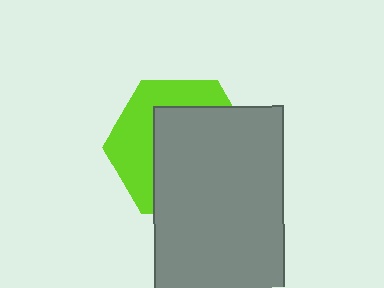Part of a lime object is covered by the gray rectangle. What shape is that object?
It is a hexagon.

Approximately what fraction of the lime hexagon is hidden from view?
Roughly 60% of the lime hexagon is hidden behind the gray rectangle.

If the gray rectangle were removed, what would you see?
You would see the complete lime hexagon.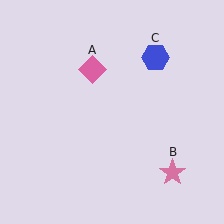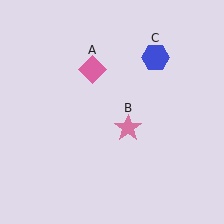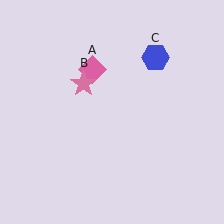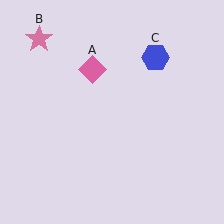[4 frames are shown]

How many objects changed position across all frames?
1 object changed position: pink star (object B).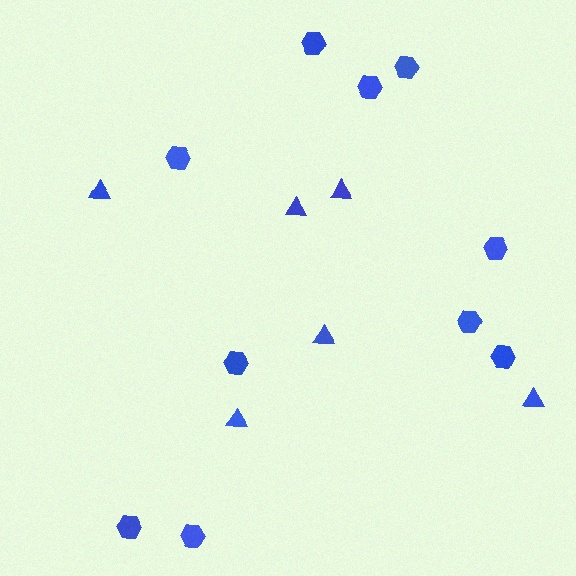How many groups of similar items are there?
There are 2 groups: one group of triangles (6) and one group of hexagons (10).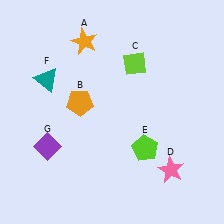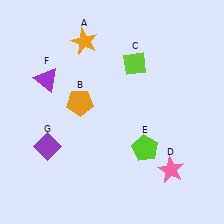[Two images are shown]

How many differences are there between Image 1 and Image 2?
There is 1 difference between the two images.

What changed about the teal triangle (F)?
In Image 1, F is teal. In Image 2, it changed to purple.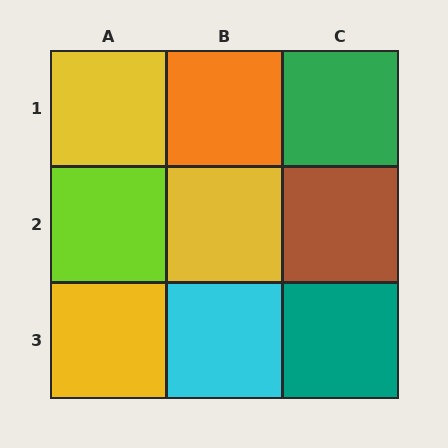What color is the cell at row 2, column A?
Lime.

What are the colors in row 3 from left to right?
Yellow, cyan, teal.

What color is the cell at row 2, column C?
Brown.